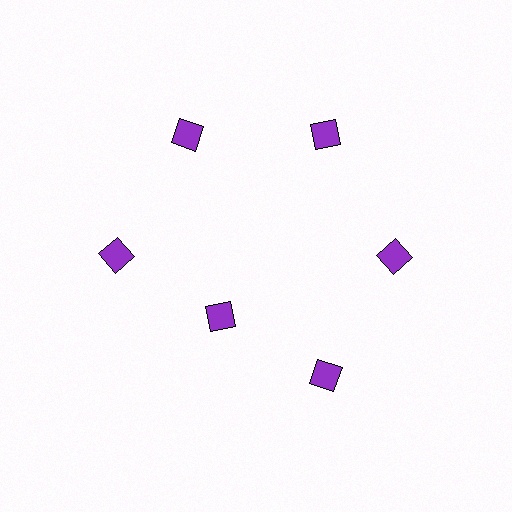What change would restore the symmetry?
The symmetry would be restored by moving it outward, back onto the ring so that all 6 diamonds sit at equal angles and equal distance from the center.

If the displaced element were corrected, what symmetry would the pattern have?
It would have 6-fold rotational symmetry — the pattern would map onto itself every 60 degrees.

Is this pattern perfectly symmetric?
No. The 6 purple diamonds are arranged in a ring, but one element near the 7 o'clock position is pulled inward toward the center, breaking the 6-fold rotational symmetry.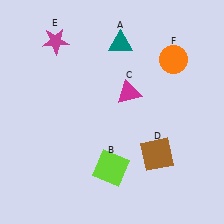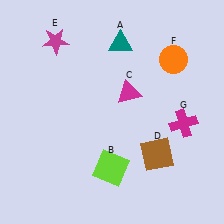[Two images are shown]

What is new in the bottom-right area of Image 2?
A magenta cross (G) was added in the bottom-right area of Image 2.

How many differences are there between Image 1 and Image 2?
There is 1 difference between the two images.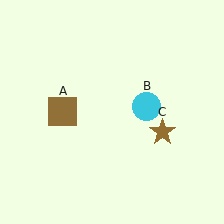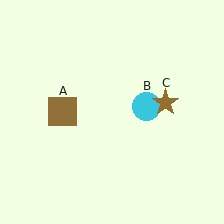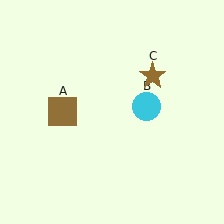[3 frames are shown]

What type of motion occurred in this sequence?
The brown star (object C) rotated counterclockwise around the center of the scene.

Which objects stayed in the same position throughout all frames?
Brown square (object A) and cyan circle (object B) remained stationary.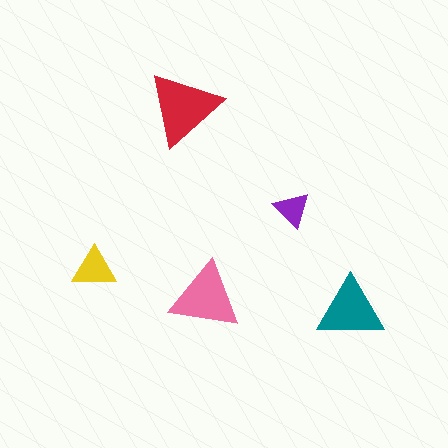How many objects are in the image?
There are 5 objects in the image.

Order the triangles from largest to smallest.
the red one, the pink one, the teal one, the yellow one, the purple one.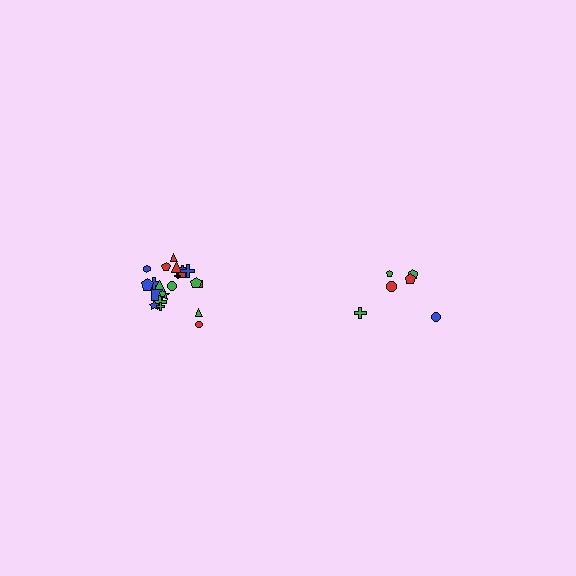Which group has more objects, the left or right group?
The left group.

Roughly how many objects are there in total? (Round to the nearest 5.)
Roughly 30 objects in total.